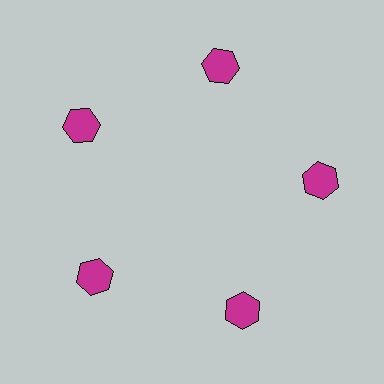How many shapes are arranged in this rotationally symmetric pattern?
There are 5 shapes, arranged in 5 groups of 1.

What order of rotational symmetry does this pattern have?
This pattern has 5-fold rotational symmetry.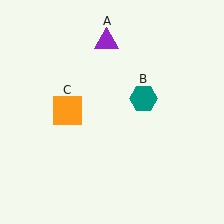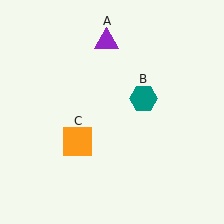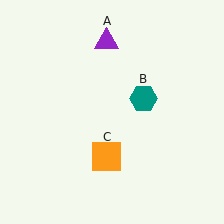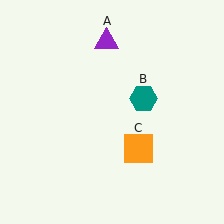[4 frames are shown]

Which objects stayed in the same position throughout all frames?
Purple triangle (object A) and teal hexagon (object B) remained stationary.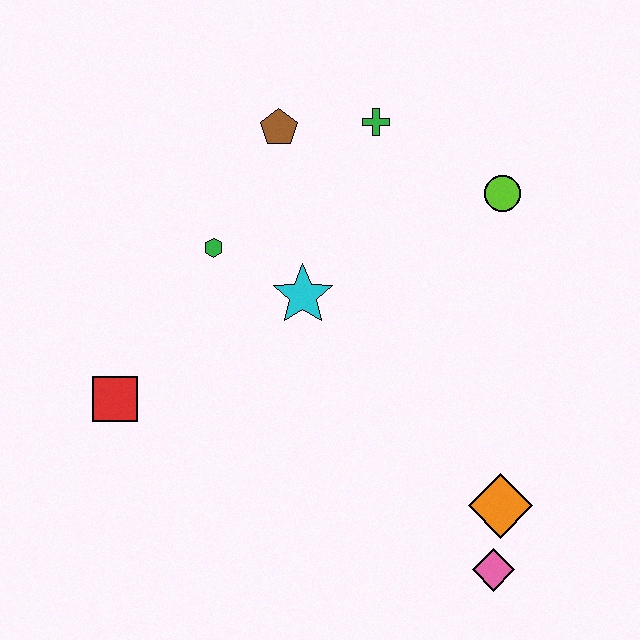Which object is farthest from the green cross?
The pink diamond is farthest from the green cross.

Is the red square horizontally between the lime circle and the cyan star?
No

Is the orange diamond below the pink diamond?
No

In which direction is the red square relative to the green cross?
The red square is below the green cross.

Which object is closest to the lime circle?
The green cross is closest to the lime circle.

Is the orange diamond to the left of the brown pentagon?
No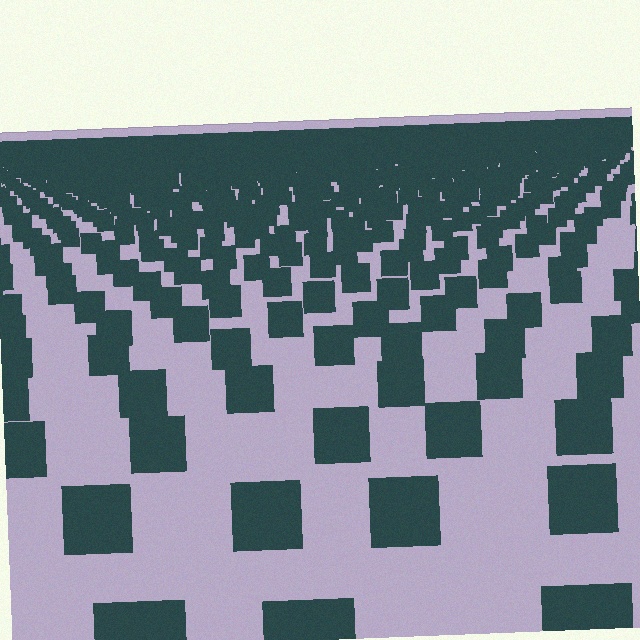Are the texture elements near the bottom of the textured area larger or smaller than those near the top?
Larger. Near the bottom, elements are closer to the viewer and appear at a bigger on-screen size.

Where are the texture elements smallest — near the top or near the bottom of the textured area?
Near the top.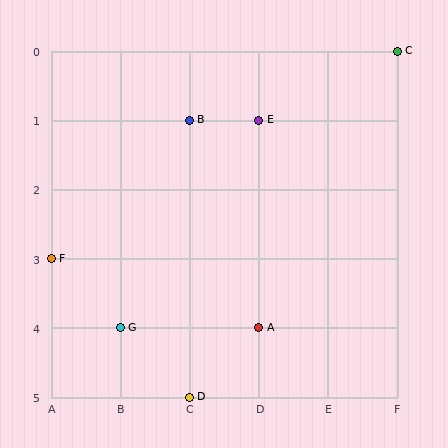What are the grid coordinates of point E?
Point E is at grid coordinates (D, 1).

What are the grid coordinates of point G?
Point G is at grid coordinates (B, 4).